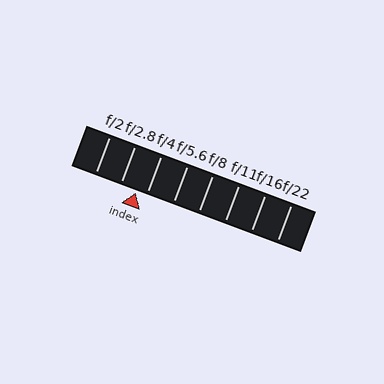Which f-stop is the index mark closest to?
The index mark is closest to f/4.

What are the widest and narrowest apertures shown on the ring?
The widest aperture shown is f/2 and the narrowest is f/22.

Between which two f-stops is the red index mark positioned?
The index mark is between f/2.8 and f/4.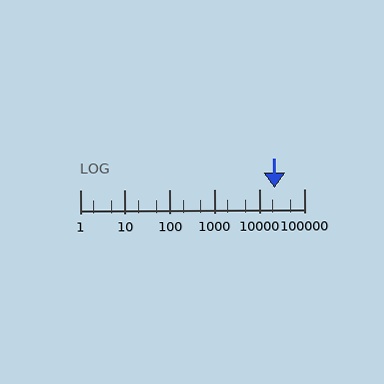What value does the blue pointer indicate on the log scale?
The pointer indicates approximately 22000.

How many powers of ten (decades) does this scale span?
The scale spans 5 decades, from 1 to 100000.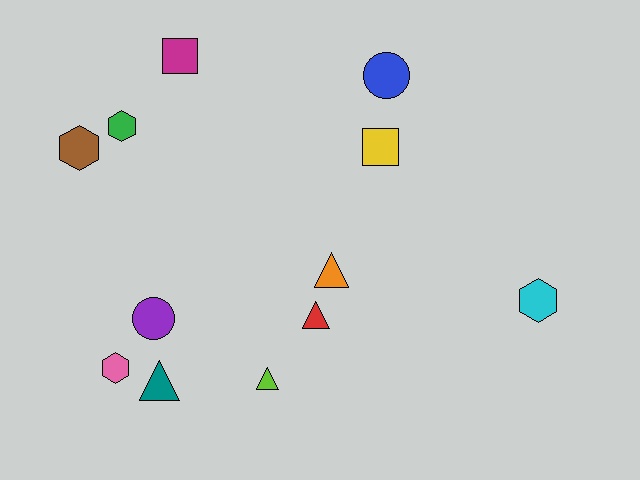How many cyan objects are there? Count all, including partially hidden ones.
There is 1 cyan object.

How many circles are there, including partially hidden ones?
There are 2 circles.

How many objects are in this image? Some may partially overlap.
There are 12 objects.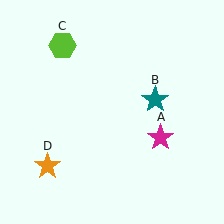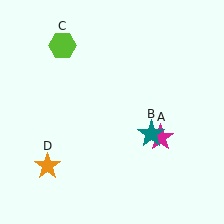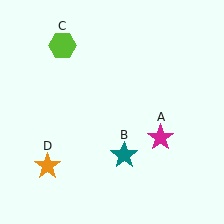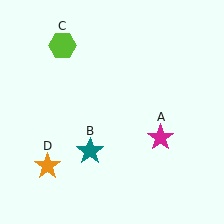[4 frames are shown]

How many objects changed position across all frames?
1 object changed position: teal star (object B).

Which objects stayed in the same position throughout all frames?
Magenta star (object A) and lime hexagon (object C) and orange star (object D) remained stationary.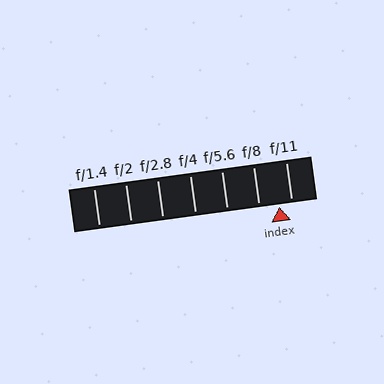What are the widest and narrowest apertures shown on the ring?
The widest aperture shown is f/1.4 and the narrowest is f/11.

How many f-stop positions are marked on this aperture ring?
There are 7 f-stop positions marked.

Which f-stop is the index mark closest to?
The index mark is closest to f/11.